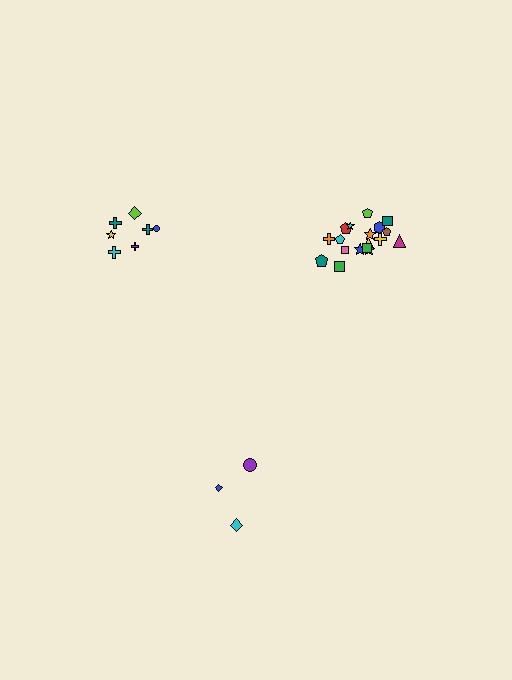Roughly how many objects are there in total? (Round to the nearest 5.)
Roughly 30 objects in total.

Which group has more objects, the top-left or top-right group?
The top-right group.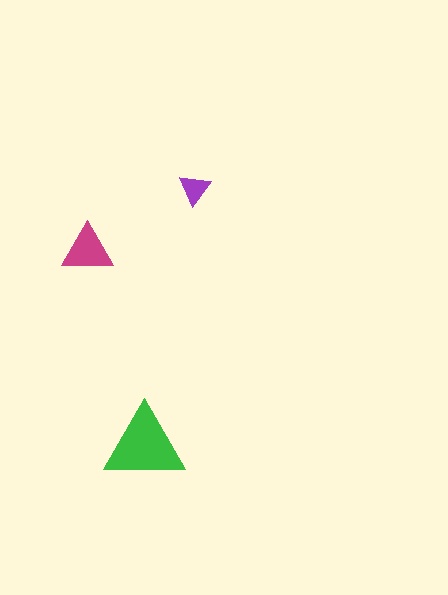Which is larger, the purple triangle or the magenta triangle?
The magenta one.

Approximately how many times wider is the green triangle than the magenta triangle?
About 1.5 times wider.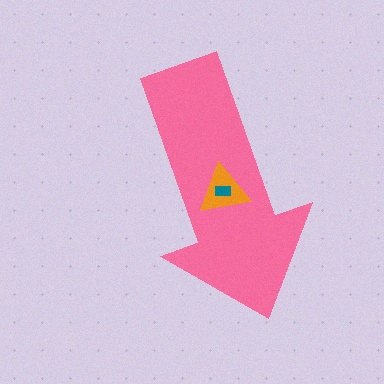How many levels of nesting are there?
3.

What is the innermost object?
The teal rectangle.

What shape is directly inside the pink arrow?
The orange triangle.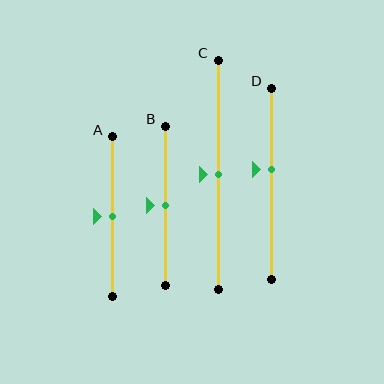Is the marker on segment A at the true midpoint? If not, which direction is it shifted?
Yes, the marker on segment A is at the true midpoint.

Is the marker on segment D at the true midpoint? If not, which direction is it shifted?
No, the marker on segment D is shifted upward by about 7% of the segment length.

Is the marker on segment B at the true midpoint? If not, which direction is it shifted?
Yes, the marker on segment B is at the true midpoint.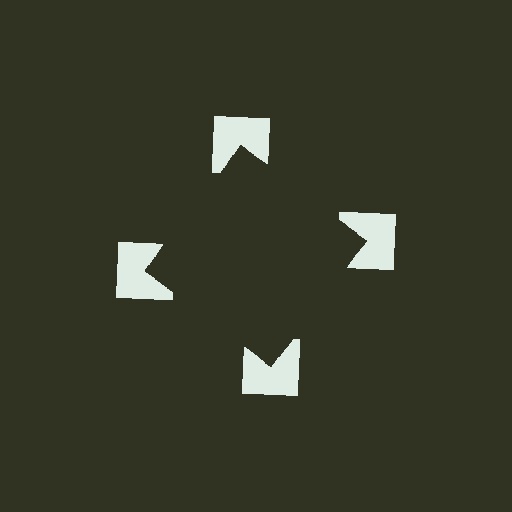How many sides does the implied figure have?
4 sides.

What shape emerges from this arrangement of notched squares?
An illusory square — its edges are inferred from the aligned wedge cuts in the notched squares, not physically drawn.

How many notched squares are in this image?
There are 4 — one at each vertex of the illusory square.